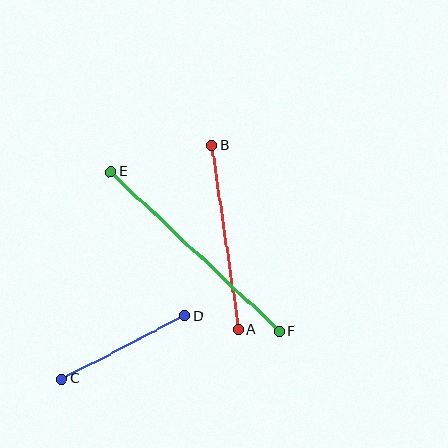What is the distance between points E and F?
The distance is approximately 232 pixels.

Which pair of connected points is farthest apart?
Points E and F are farthest apart.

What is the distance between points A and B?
The distance is approximately 186 pixels.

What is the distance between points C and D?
The distance is approximately 138 pixels.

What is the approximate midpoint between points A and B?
The midpoint is at approximately (225, 238) pixels.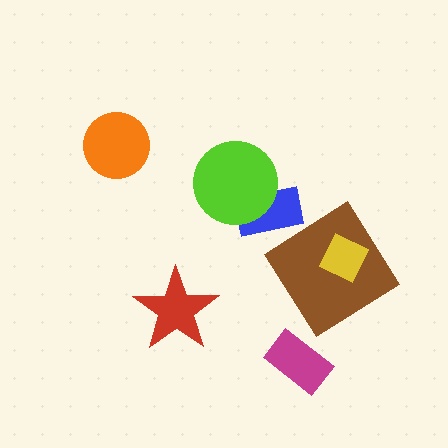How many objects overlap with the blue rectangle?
1 object overlaps with the blue rectangle.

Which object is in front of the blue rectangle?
The lime circle is in front of the blue rectangle.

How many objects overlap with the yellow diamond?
1 object overlaps with the yellow diamond.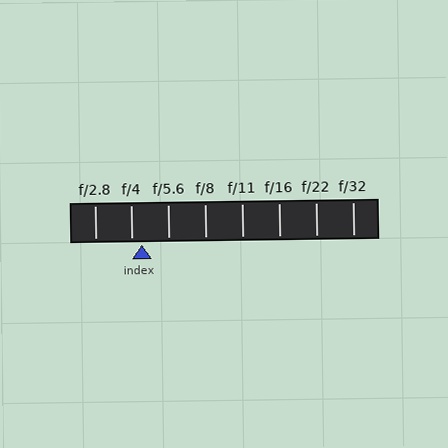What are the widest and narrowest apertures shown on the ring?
The widest aperture shown is f/2.8 and the narrowest is f/32.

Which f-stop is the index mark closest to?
The index mark is closest to f/4.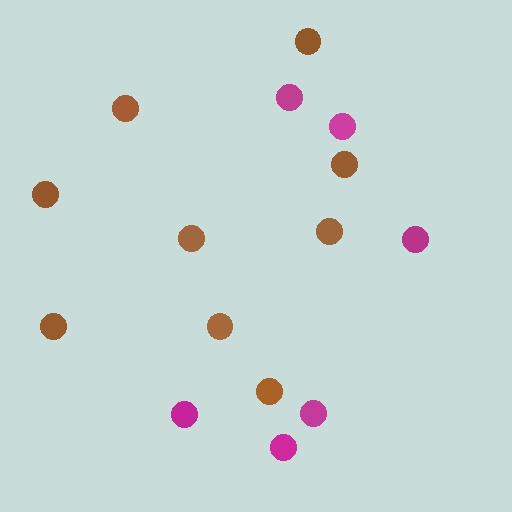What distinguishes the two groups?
There are 2 groups: one group of brown circles (9) and one group of magenta circles (6).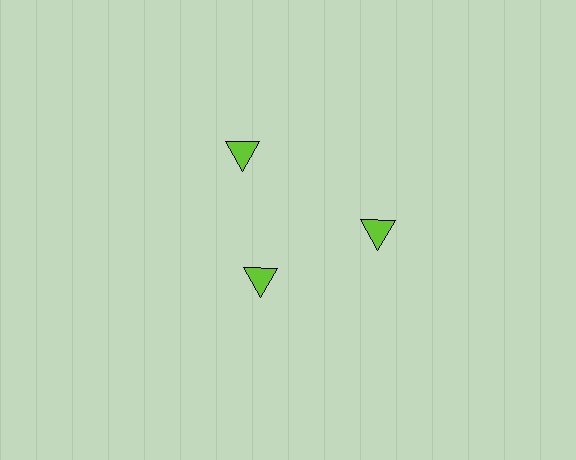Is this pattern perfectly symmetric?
No. The 3 lime triangles are arranged in a ring, but one element near the 7 o'clock position is pulled inward toward the center, breaking the 3-fold rotational symmetry.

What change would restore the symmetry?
The symmetry would be restored by moving it outward, back onto the ring so that all 3 triangles sit at equal angles and equal distance from the center.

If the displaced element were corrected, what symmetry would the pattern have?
It would have 3-fold rotational symmetry — the pattern would map onto itself every 120 degrees.